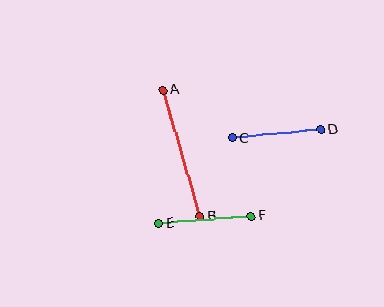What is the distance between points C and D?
The distance is approximately 89 pixels.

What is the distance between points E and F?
The distance is approximately 93 pixels.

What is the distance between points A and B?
The distance is approximately 131 pixels.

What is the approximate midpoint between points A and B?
The midpoint is at approximately (182, 153) pixels.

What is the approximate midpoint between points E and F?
The midpoint is at approximately (205, 219) pixels.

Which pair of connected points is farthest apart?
Points A and B are farthest apart.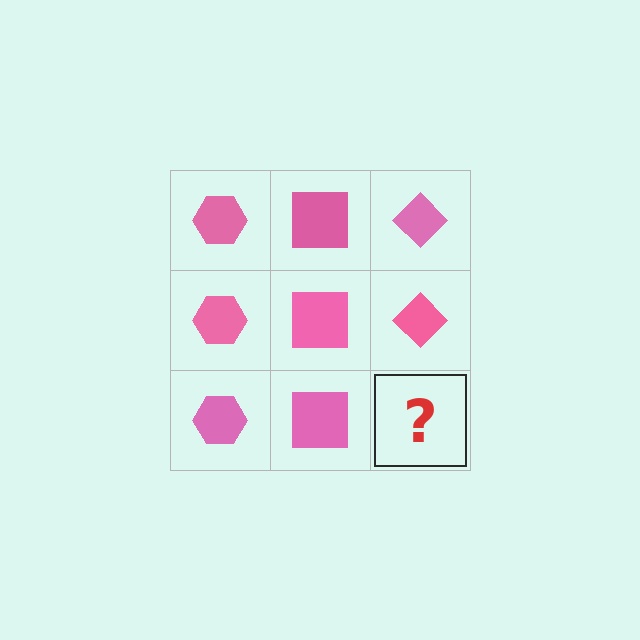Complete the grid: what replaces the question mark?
The question mark should be replaced with a pink diamond.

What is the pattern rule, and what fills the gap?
The rule is that each column has a consistent shape. The gap should be filled with a pink diamond.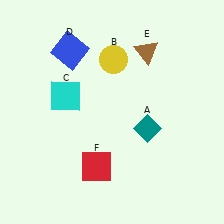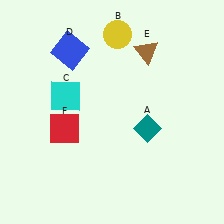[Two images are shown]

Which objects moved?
The objects that moved are: the yellow circle (B), the red square (F).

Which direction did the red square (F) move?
The red square (F) moved up.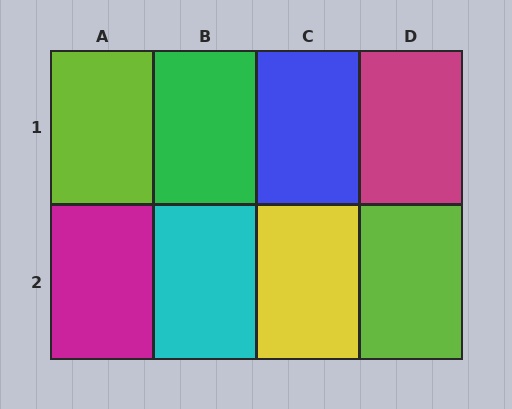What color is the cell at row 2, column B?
Cyan.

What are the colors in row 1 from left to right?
Lime, green, blue, magenta.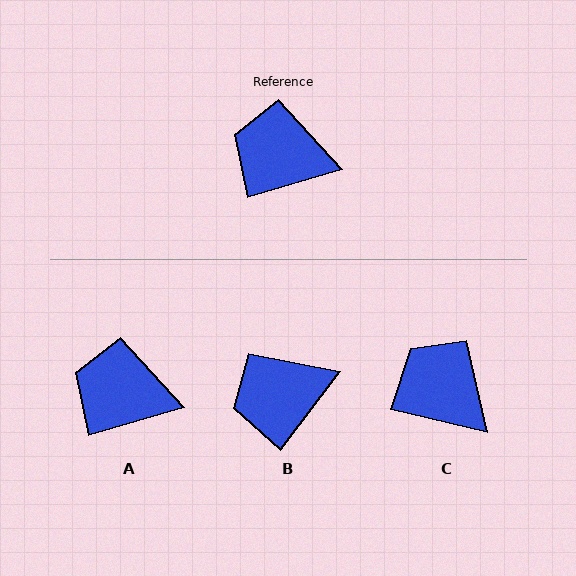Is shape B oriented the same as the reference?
No, it is off by about 36 degrees.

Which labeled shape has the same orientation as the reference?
A.